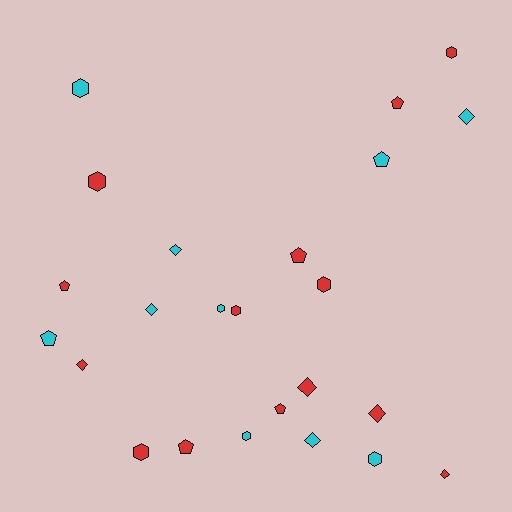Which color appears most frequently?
Red, with 14 objects.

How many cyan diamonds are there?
There are 4 cyan diamonds.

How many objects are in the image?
There are 24 objects.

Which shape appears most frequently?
Hexagon, with 9 objects.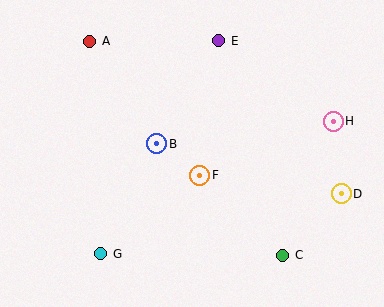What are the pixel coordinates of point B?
Point B is at (157, 144).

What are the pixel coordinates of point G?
Point G is at (101, 254).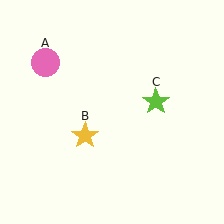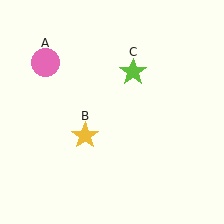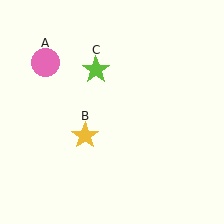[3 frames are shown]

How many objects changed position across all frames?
1 object changed position: lime star (object C).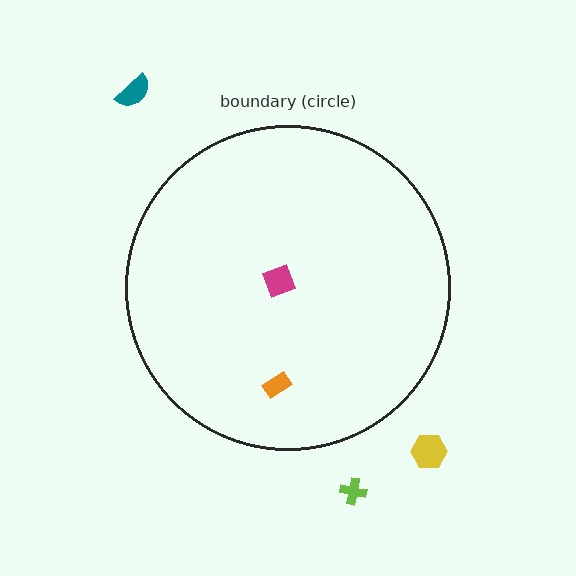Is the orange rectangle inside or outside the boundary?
Inside.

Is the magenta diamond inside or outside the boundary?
Inside.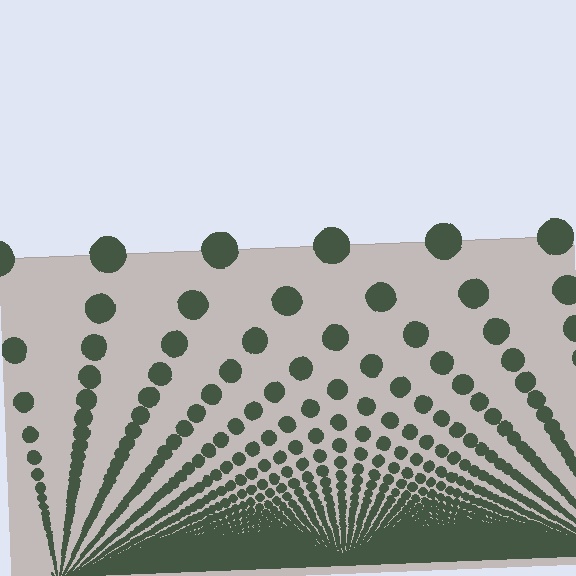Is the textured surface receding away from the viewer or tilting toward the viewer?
The surface appears to tilt toward the viewer. Texture elements get larger and sparser toward the top.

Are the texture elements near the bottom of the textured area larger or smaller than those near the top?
Smaller. The gradient is inverted — elements near the bottom are smaller and denser.